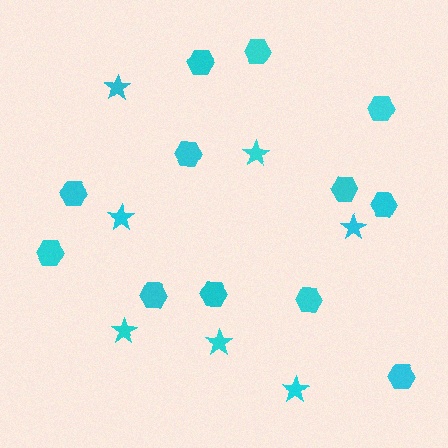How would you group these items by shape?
There are 2 groups: one group of stars (7) and one group of hexagons (12).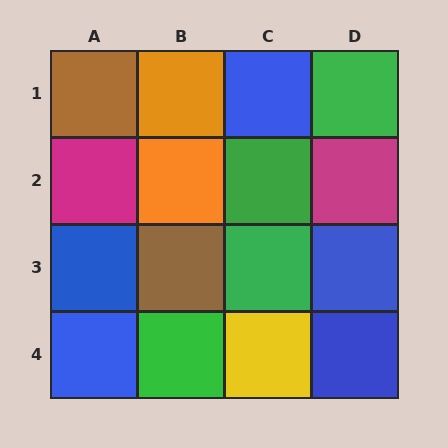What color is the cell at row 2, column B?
Orange.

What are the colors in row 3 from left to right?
Blue, brown, green, blue.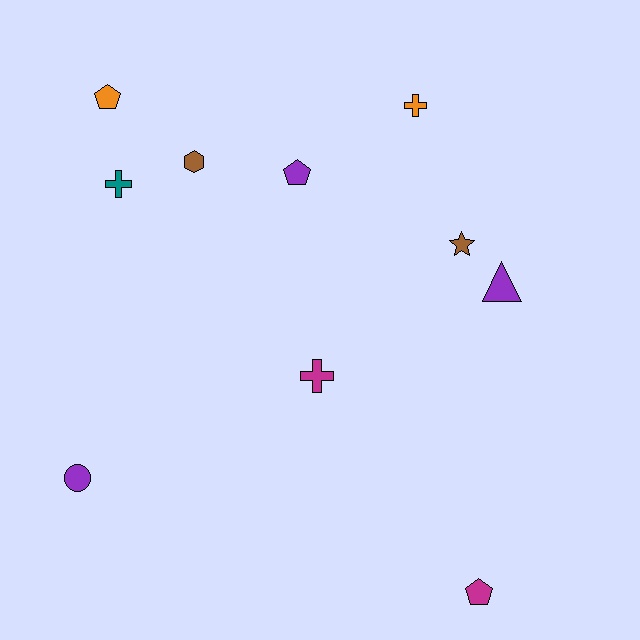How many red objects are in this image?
There are no red objects.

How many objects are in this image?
There are 10 objects.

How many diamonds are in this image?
There are no diamonds.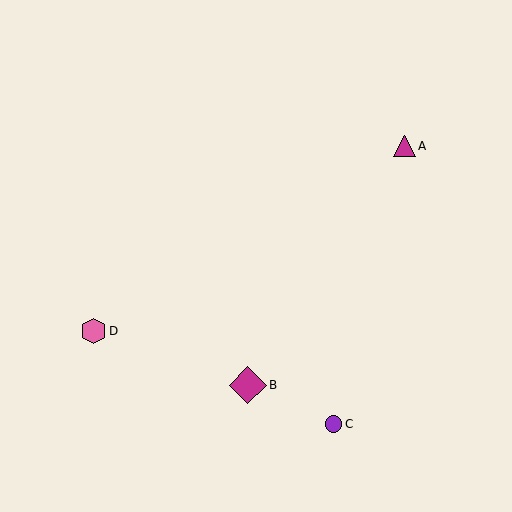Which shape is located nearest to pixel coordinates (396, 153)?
The magenta triangle (labeled A) at (404, 146) is nearest to that location.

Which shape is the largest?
The magenta diamond (labeled B) is the largest.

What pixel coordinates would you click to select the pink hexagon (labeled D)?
Click at (94, 331) to select the pink hexagon D.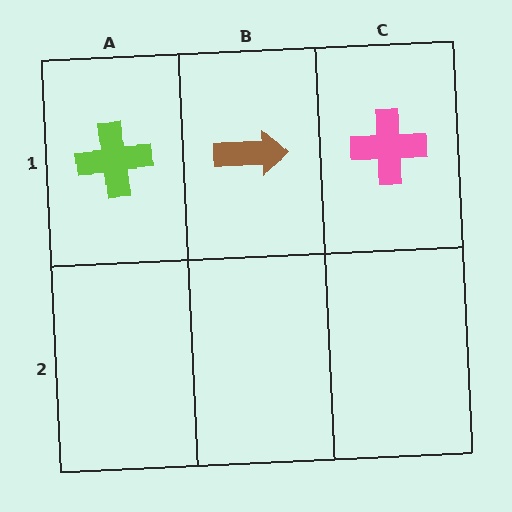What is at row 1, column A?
A lime cross.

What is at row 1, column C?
A pink cross.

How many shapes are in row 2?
0 shapes.